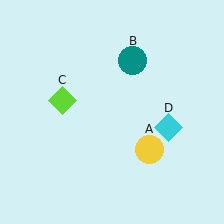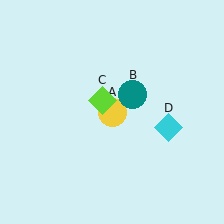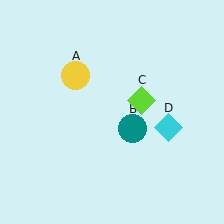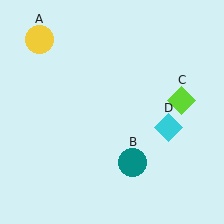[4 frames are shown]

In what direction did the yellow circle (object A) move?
The yellow circle (object A) moved up and to the left.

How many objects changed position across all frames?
3 objects changed position: yellow circle (object A), teal circle (object B), lime diamond (object C).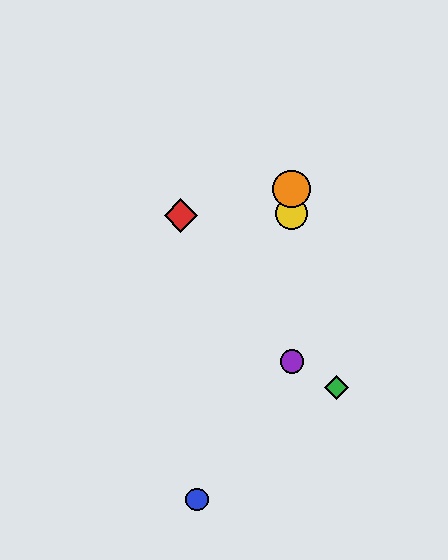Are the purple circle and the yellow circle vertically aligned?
Yes, both are at x≈292.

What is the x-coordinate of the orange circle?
The orange circle is at x≈292.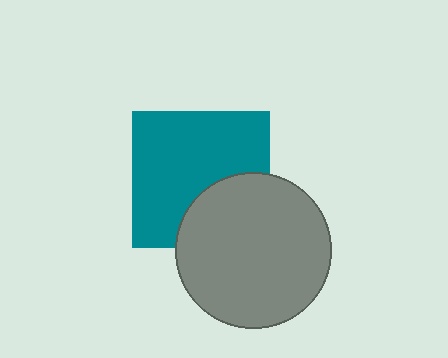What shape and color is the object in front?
The object in front is a gray circle.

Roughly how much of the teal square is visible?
Most of it is visible (roughly 69%).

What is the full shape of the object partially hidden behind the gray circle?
The partially hidden object is a teal square.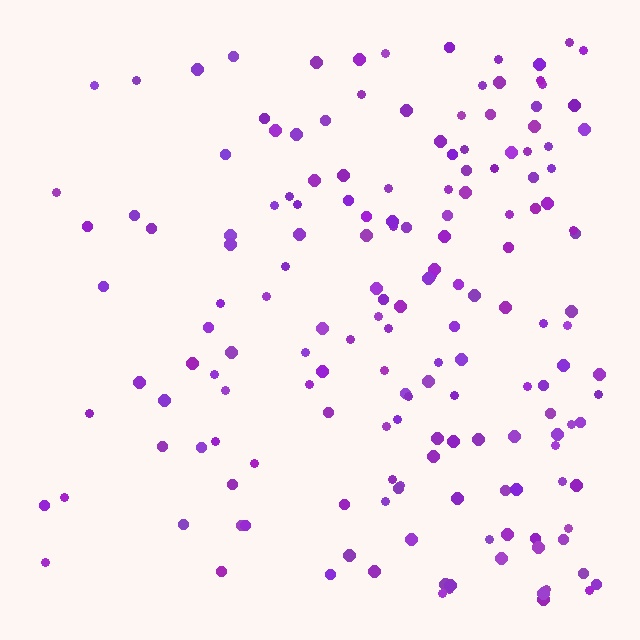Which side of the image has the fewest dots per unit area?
The left.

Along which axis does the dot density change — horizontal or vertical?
Horizontal.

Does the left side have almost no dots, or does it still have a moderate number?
Still a moderate number, just noticeably fewer than the right.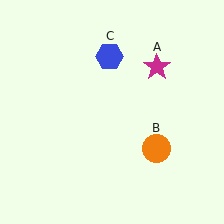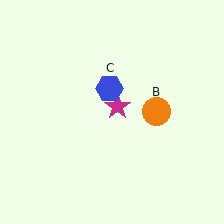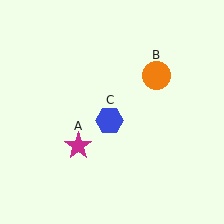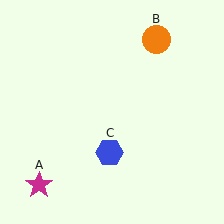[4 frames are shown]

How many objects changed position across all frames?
3 objects changed position: magenta star (object A), orange circle (object B), blue hexagon (object C).